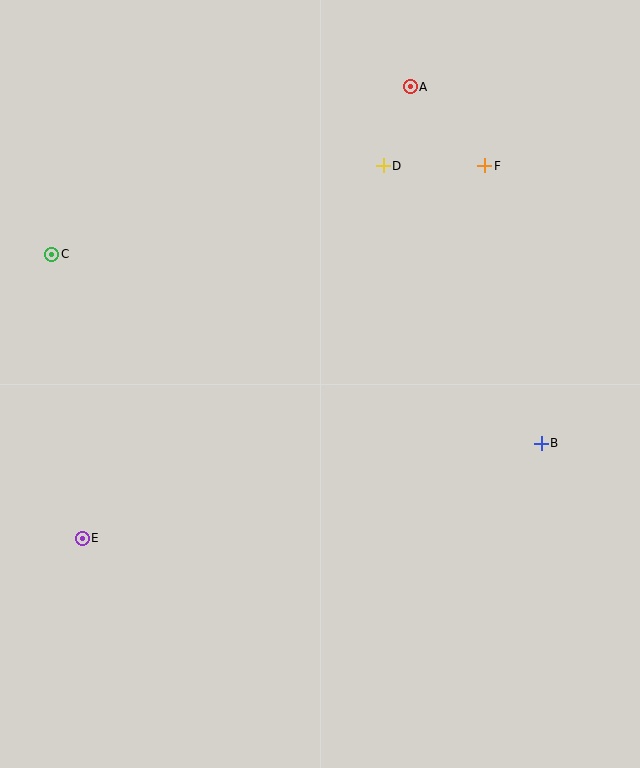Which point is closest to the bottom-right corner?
Point B is closest to the bottom-right corner.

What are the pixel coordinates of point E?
Point E is at (82, 538).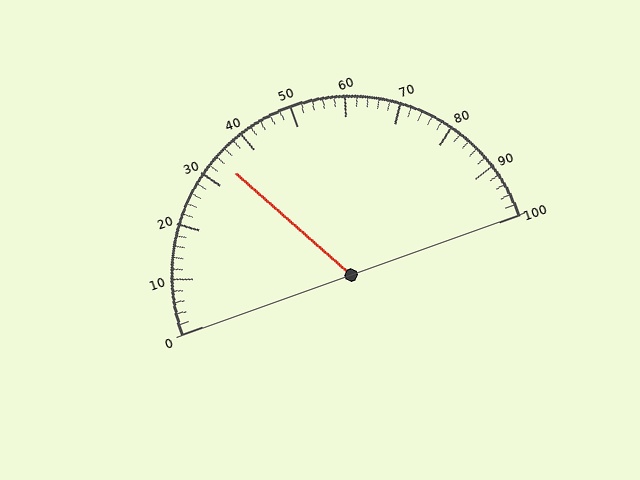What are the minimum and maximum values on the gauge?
The gauge ranges from 0 to 100.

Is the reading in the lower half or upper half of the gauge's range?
The reading is in the lower half of the range (0 to 100).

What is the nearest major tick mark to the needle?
The nearest major tick mark is 30.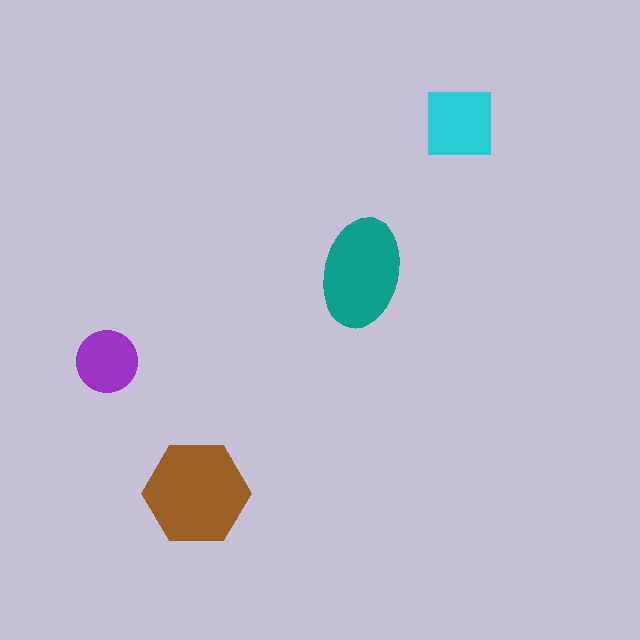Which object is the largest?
The brown hexagon.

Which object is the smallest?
The purple circle.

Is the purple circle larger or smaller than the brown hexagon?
Smaller.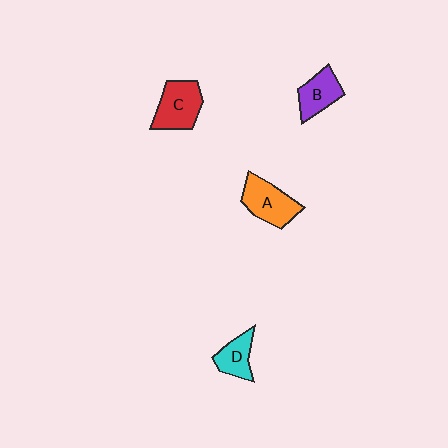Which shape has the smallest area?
Shape D (cyan).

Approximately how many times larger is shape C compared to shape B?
Approximately 1.3 times.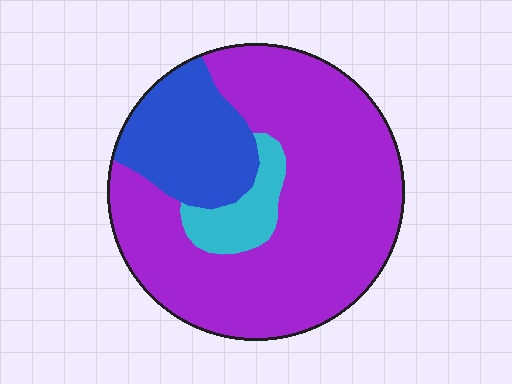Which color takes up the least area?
Cyan, at roughly 10%.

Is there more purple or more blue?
Purple.